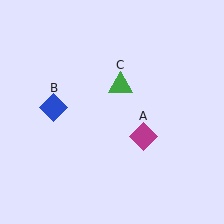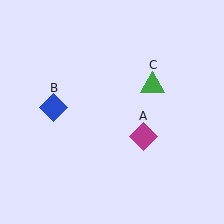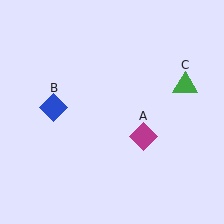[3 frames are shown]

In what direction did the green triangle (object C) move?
The green triangle (object C) moved right.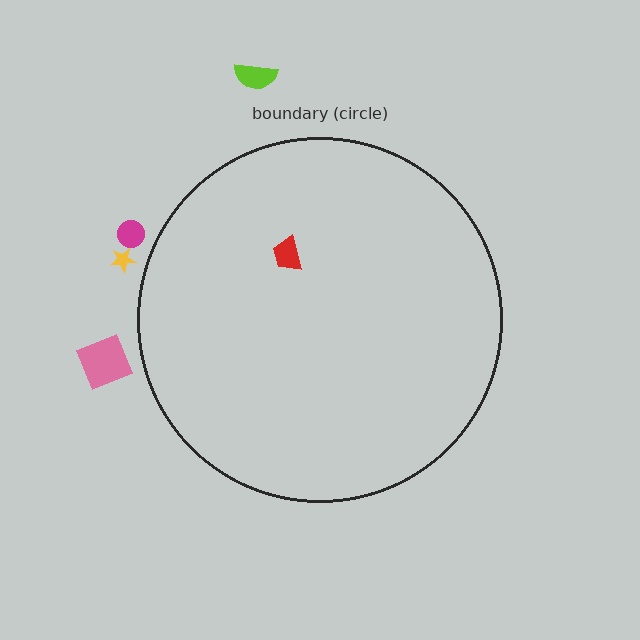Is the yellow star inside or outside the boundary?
Outside.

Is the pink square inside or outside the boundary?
Outside.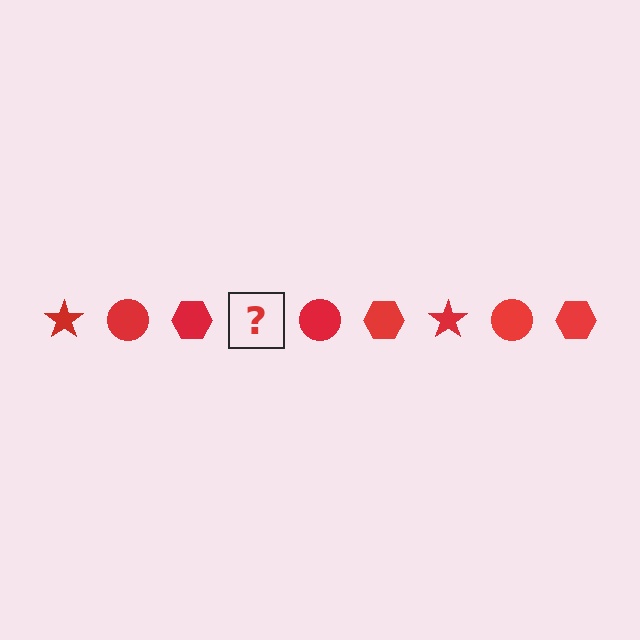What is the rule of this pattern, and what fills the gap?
The rule is that the pattern cycles through star, circle, hexagon shapes in red. The gap should be filled with a red star.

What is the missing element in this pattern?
The missing element is a red star.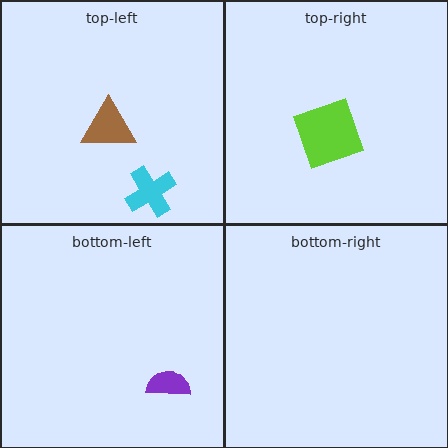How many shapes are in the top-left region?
2.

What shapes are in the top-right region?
The lime diamond.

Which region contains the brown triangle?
The top-left region.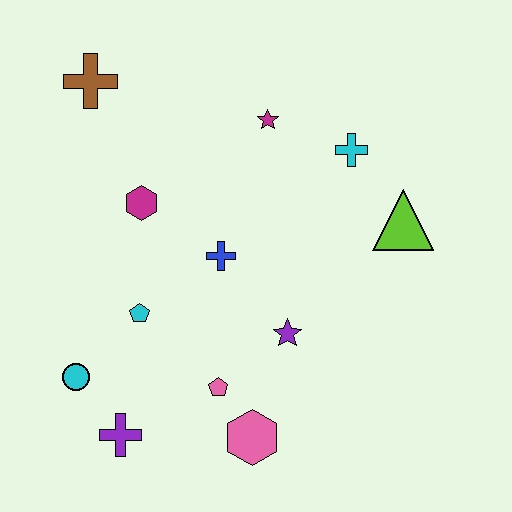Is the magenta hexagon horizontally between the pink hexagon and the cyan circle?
Yes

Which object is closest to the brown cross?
The magenta hexagon is closest to the brown cross.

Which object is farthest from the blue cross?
The brown cross is farthest from the blue cross.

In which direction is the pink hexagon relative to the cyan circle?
The pink hexagon is to the right of the cyan circle.